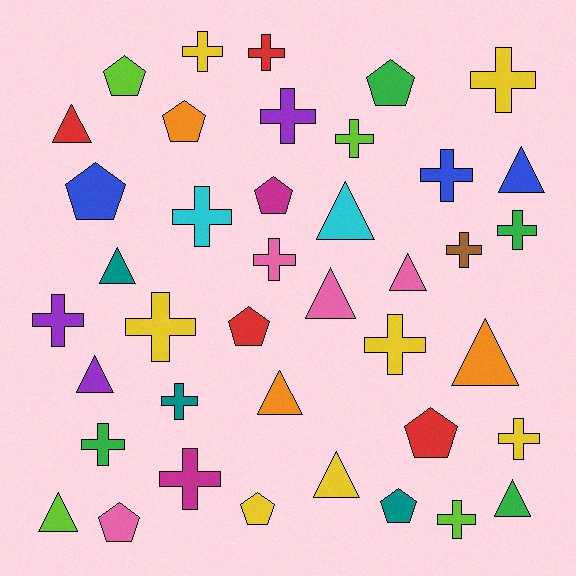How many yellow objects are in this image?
There are 7 yellow objects.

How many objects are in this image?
There are 40 objects.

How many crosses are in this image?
There are 18 crosses.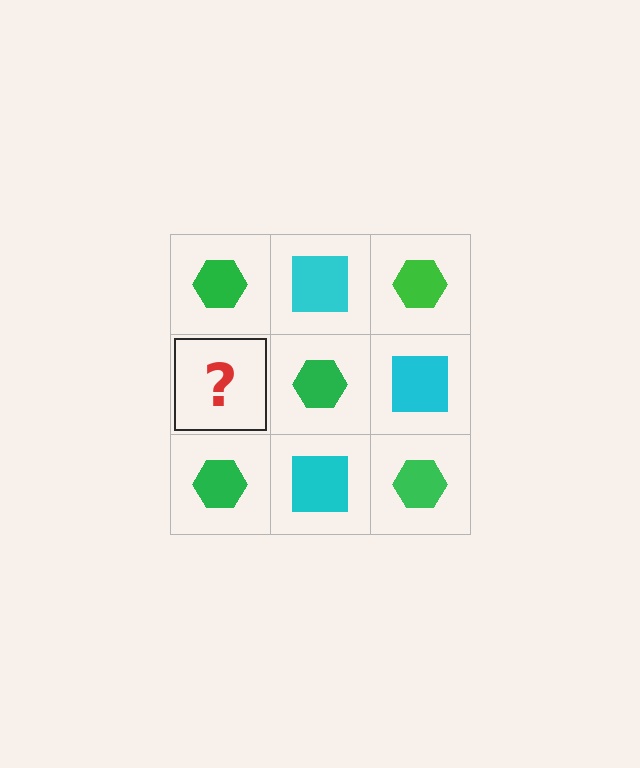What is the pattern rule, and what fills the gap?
The rule is that it alternates green hexagon and cyan square in a checkerboard pattern. The gap should be filled with a cyan square.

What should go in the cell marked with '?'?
The missing cell should contain a cyan square.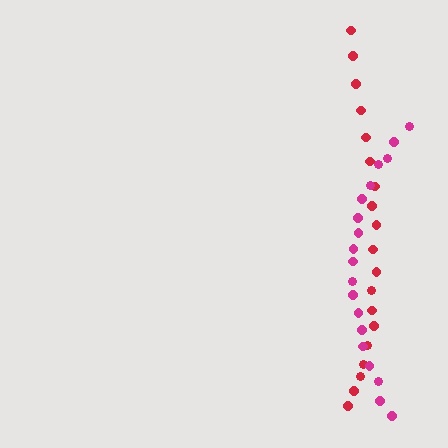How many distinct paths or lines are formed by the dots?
There are 2 distinct paths.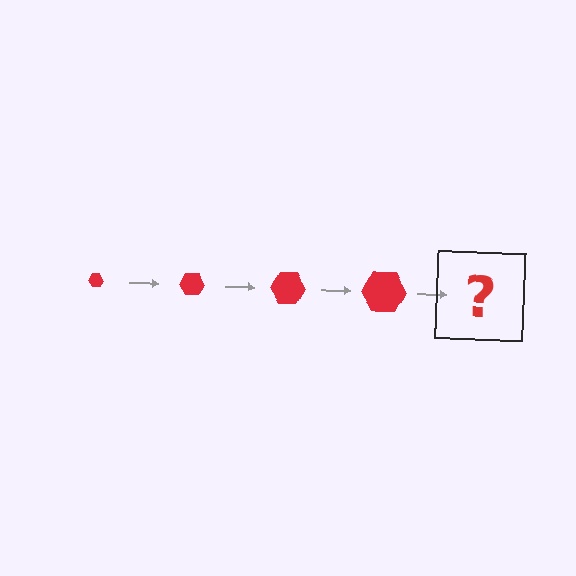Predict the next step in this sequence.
The next step is a red hexagon, larger than the previous one.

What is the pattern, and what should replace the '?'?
The pattern is that the hexagon gets progressively larger each step. The '?' should be a red hexagon, larger than the previous one.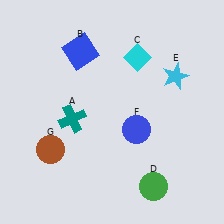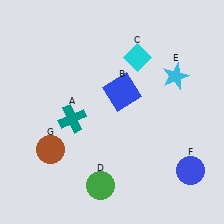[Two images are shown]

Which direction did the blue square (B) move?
The blue square (B) moved right.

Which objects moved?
The objects that moved are: the blue square (B), the green circle (D), the blue circle (F).